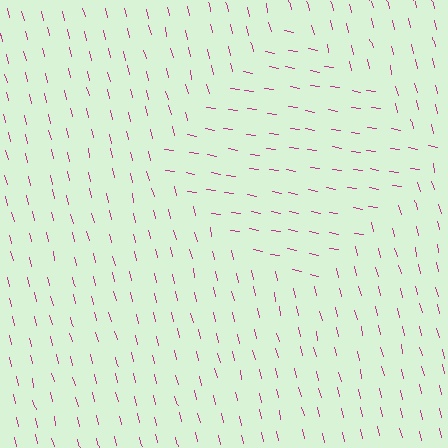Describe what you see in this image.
The image is filled with small magenta line segments. A diamond region in the image has lines oriented differently from the surrounding lines, creating a visible texture boundary.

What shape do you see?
I see a diamond.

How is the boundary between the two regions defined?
The boundary is defined purely by a change in line orientation (approximately 67 degrees difference). All lines are the same color and thickness.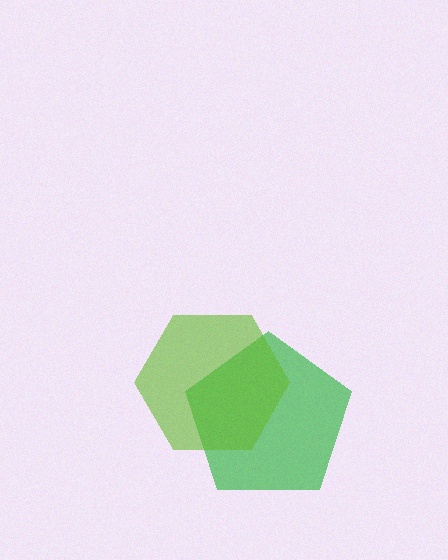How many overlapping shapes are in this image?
There are 2 overlapping shapes in the image.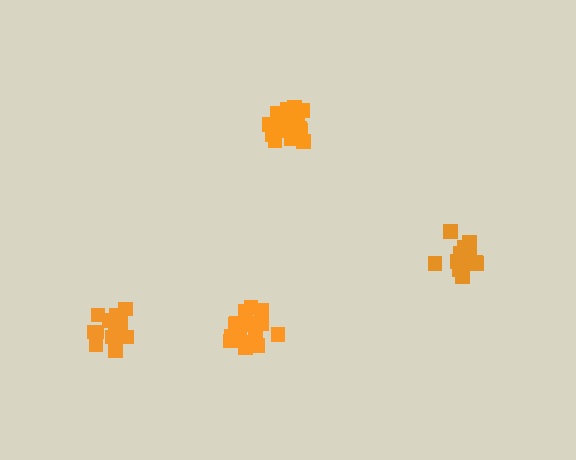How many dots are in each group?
Group 1: 19 dots, Group 2: 14 dots, Group 3: 18 dots, Group 4: 18 dots (69 total).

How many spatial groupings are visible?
There are 4 spatial groupings.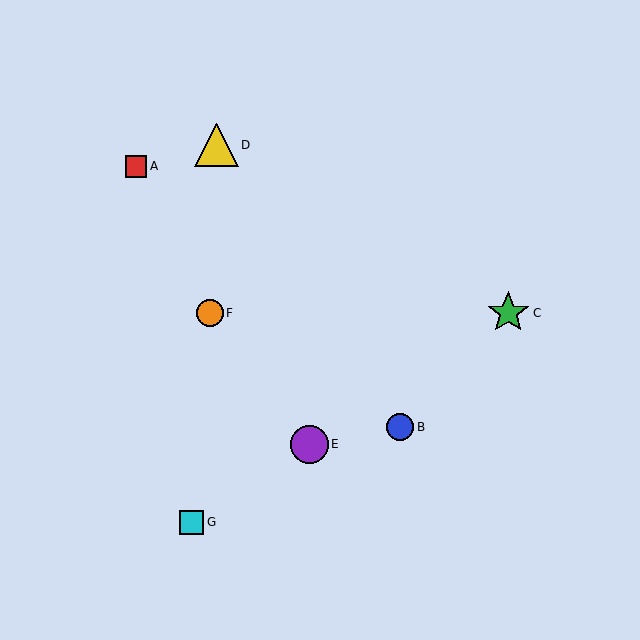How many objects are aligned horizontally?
2 objects (C, F) are aligned horizontally.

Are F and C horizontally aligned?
Yes, both are at y≈313.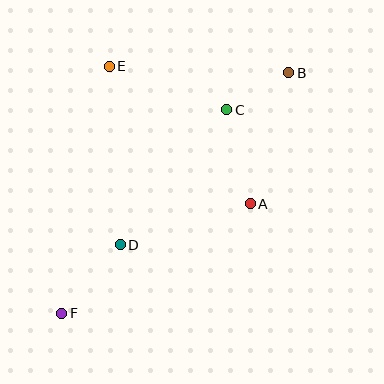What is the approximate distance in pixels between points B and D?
The distance between B and D is approximately 241 pixels.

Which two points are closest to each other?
Points B and C are closest to each other.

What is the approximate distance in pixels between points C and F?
The distance between C and F is approximately 262 pixels.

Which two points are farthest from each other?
Points B and F are farthest from each other.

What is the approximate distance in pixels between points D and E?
The distance between D and E is approximately 179 pixels.